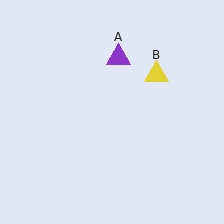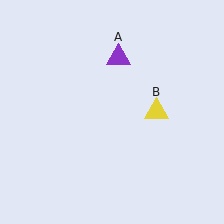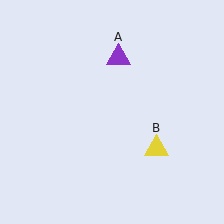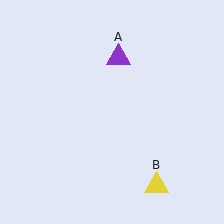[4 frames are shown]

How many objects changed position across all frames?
1 object changed position: yellow triangle (object B).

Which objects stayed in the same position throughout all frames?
Purple triangle (object A) remained stationary.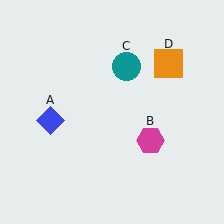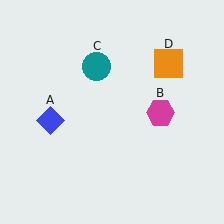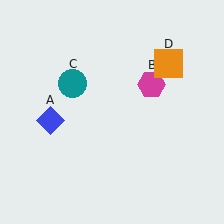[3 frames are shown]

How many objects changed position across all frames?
2 objects changed position: magenta hexagon (object B), teal circle (object C).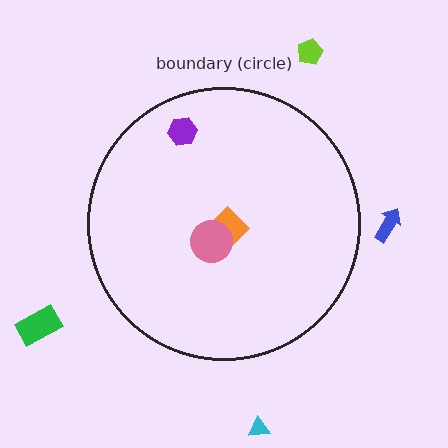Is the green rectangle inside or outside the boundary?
Outside.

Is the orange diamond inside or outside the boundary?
Inside.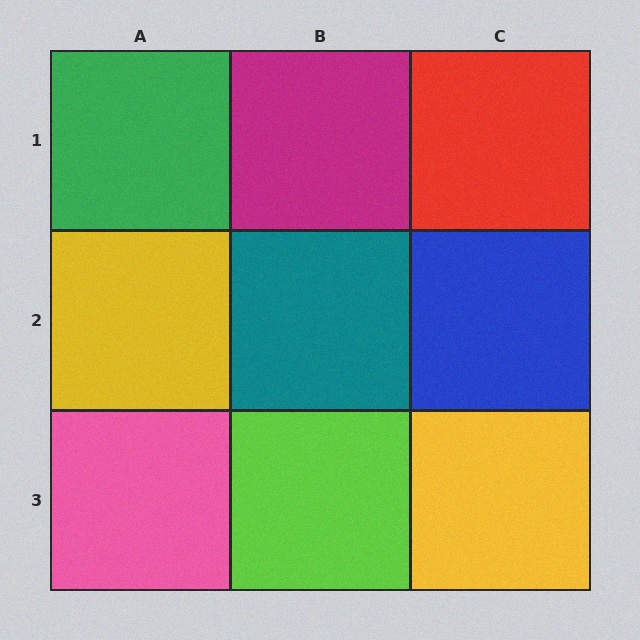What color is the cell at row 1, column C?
Red.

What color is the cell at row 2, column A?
Yellow.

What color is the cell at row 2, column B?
Teal.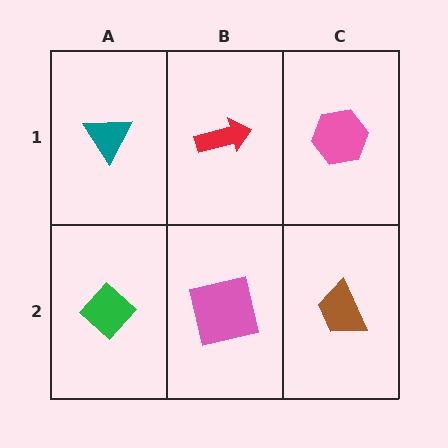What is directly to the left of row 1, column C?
A red arrow.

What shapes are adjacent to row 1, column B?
A pink square (row 2, column B), a teal triangle (row 1, column A), a pink hexagon (row 1, column C).